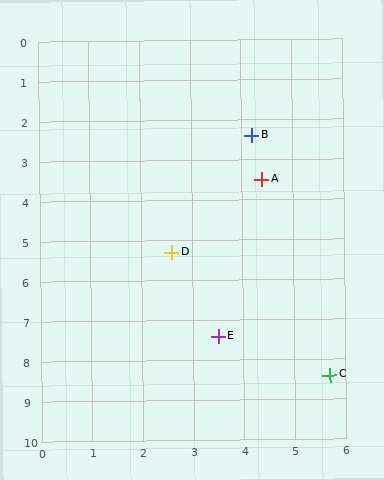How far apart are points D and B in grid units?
Points D and B are about 3.3 grid units apart.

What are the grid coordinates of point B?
Point B is at approximately (4.2, 2.4).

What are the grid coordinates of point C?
Point C is at approximately (5.7, 8.4).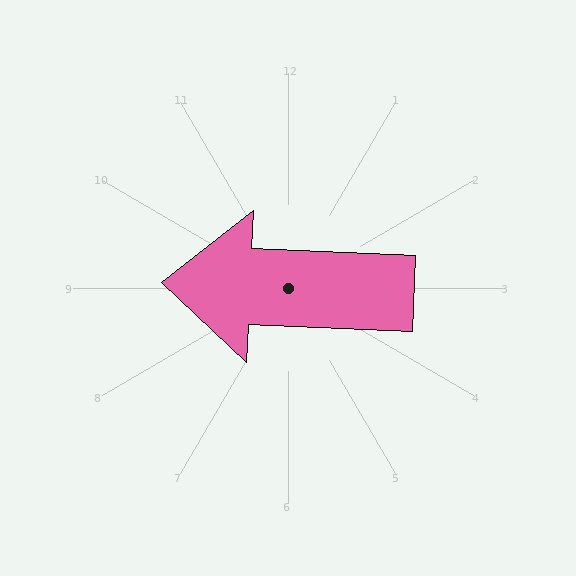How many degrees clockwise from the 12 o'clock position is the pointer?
Approximately 272 degrees.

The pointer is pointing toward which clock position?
Roughly 9 o'clock.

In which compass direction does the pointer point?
West.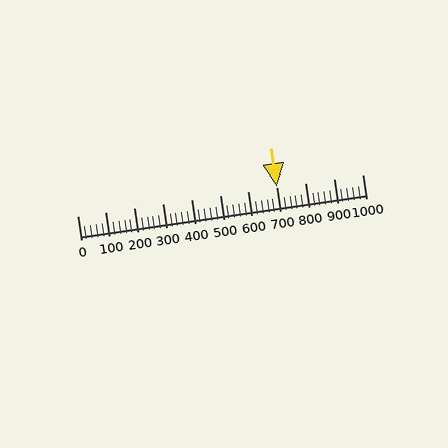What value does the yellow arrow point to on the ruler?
The yellow arrow points to approximately 700.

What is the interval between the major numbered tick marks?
The major tick marks are spaced 100 units apart.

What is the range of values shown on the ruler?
The ruler shows values from 0 to 1000.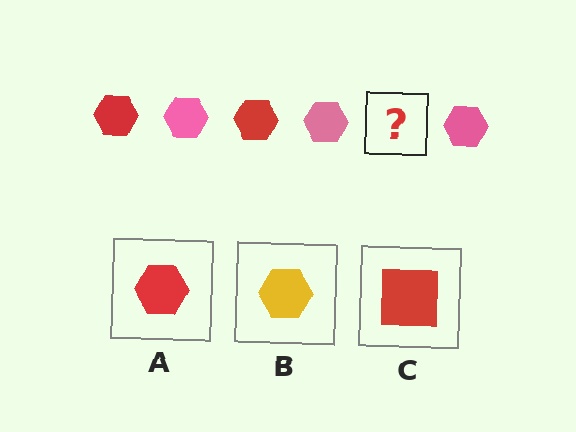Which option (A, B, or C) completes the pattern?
A.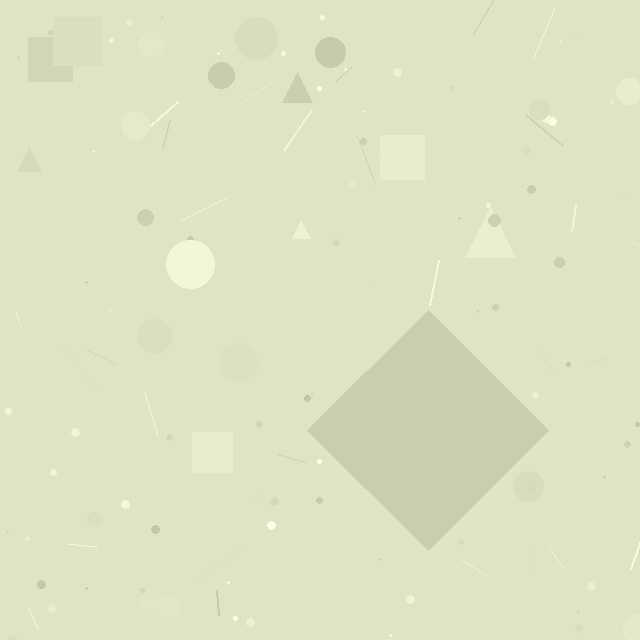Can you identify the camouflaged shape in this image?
The camouflaged shape is a diamond.